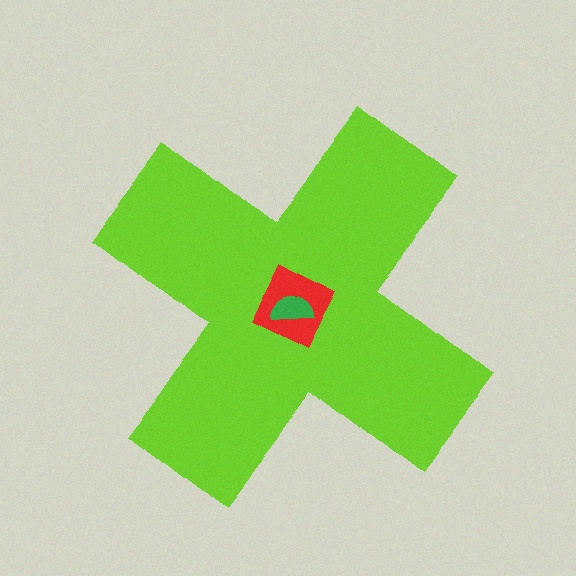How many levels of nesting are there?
3.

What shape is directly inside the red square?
The green semicircle.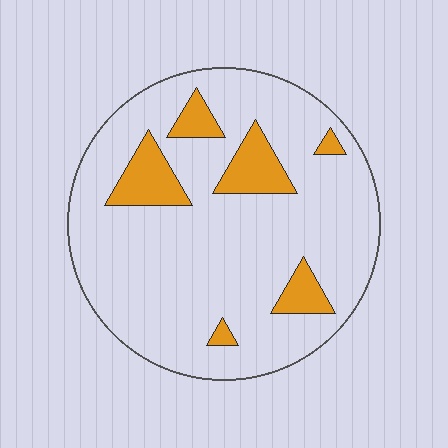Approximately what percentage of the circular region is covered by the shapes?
Approximately 15%.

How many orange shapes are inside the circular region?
6.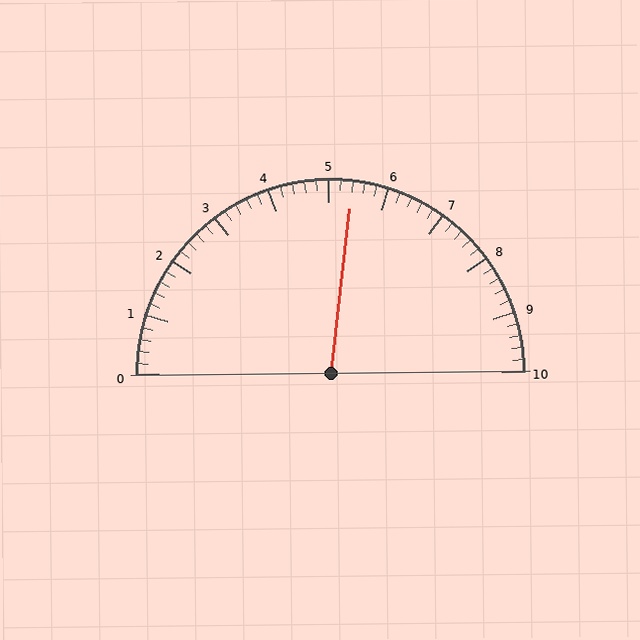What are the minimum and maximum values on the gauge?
The gauge ranges from 0 to 10.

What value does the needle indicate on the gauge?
The needle indicates approximately 5.4.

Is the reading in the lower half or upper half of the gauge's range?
The reading is in the upper half of the range (0 to 10).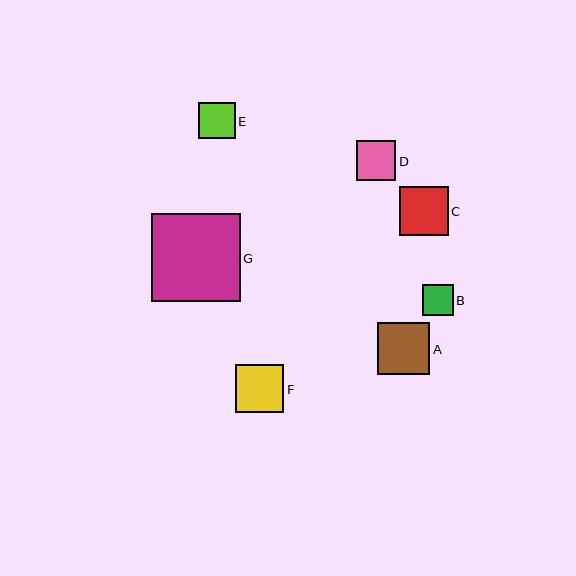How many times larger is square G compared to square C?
Square G is approximately 1.8 times the size of square C.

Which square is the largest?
Square G is the largest with a size of approximately 89 pixels.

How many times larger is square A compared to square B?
Square A is approximately 1.7 times the size of square B.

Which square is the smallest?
Square B is the smallest with a size of approximately 31 pixels.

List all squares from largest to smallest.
From largest to smallest: G, A, C, F, D, E, B.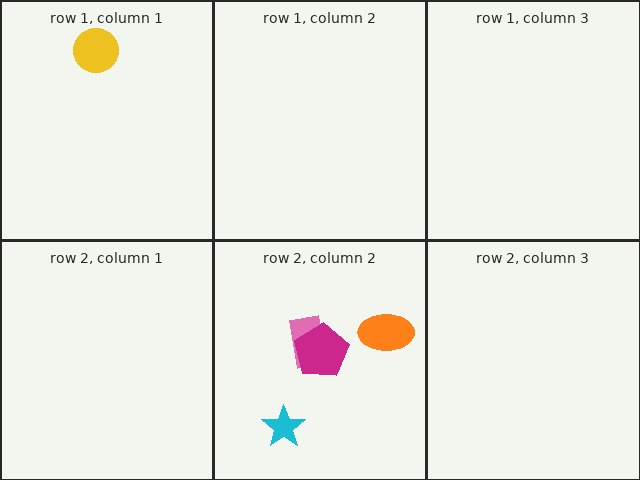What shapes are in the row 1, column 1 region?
The yellow circle.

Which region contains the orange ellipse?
The row 2, column 2 region.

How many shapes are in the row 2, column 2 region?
4.